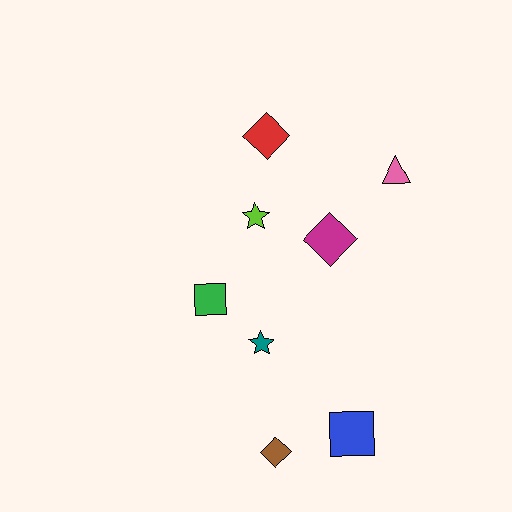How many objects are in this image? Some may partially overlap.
There are 8 objects.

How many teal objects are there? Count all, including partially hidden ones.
There is 1 teal object.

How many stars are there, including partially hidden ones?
There are 2 stars.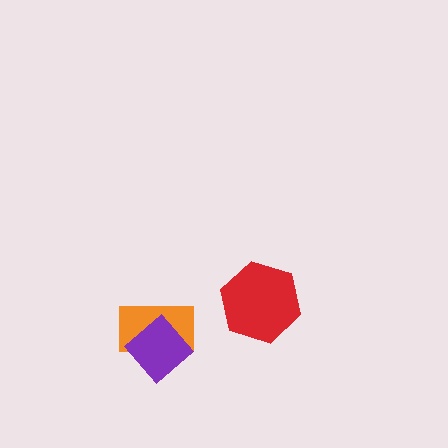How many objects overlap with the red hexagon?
0 objects overlap with the red hexagon.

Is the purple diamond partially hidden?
No, no other shape covers it.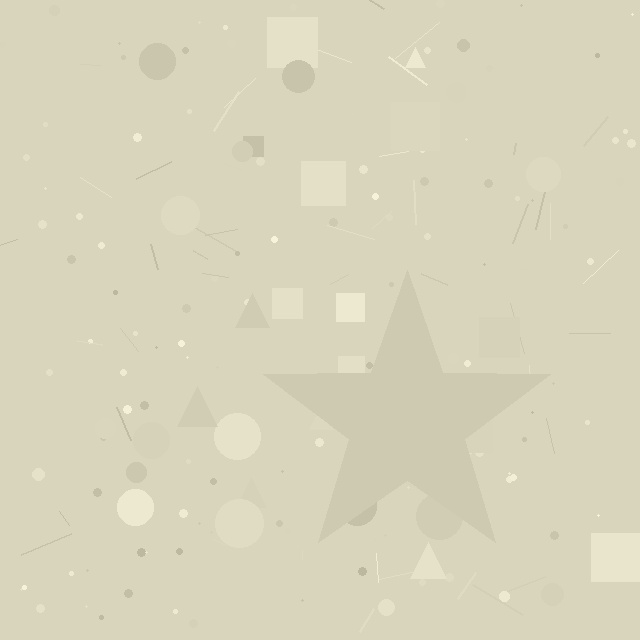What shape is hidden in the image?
A star is hidden in the image.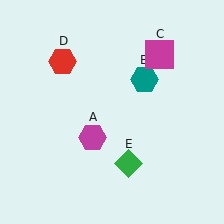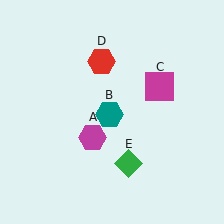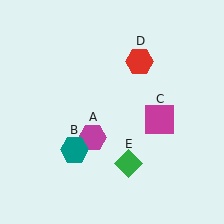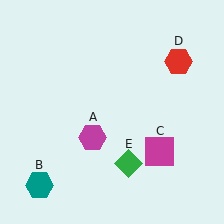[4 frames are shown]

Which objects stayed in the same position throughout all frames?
Magenta hexagon (object A) and green diamond (object E) remained stationary.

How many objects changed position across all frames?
3 objects changed position: teal hexagon (object B), magenta square (object C), red hexagon (object D).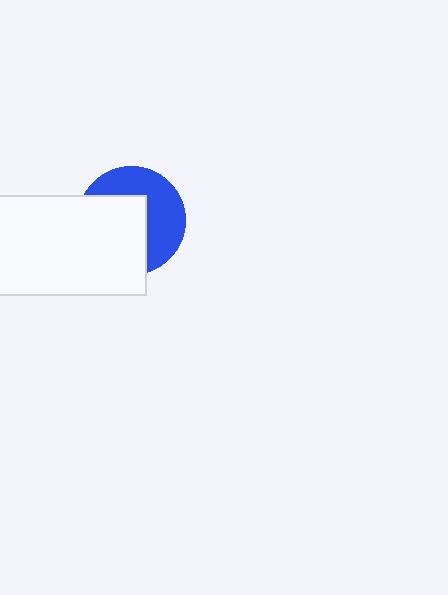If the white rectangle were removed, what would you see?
You would see the complete blue circle.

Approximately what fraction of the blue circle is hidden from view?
Roughly 53% of the blue circle is hidden behind the white rectangle.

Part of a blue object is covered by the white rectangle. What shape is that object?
It is a circle.